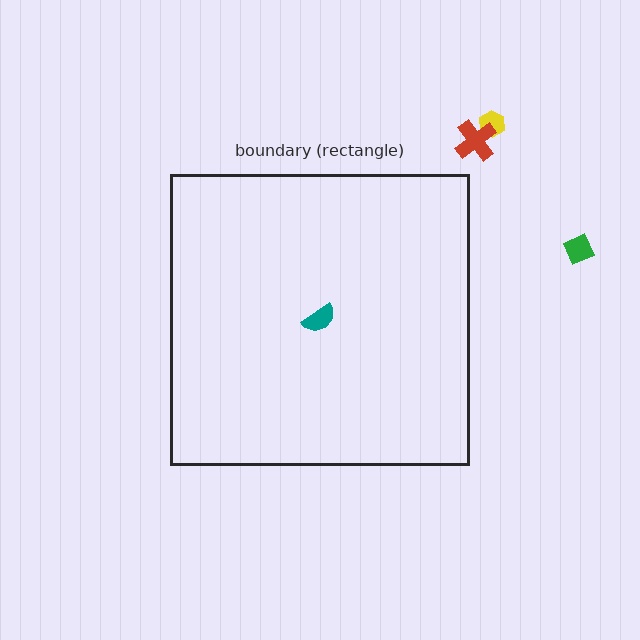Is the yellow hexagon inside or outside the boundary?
Outside.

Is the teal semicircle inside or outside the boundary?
Inside.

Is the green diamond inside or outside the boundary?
Outside.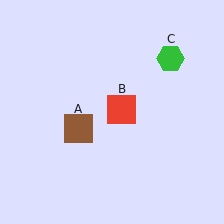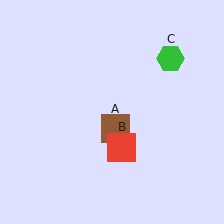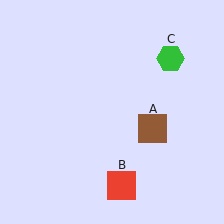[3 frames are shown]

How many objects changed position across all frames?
2 objects changed position: brown square (object A), red square (object B).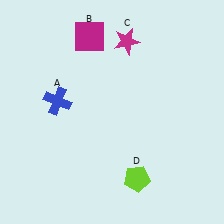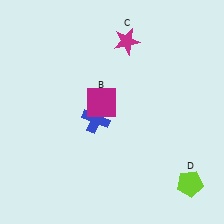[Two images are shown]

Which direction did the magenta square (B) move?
The magenta square (B) moved down.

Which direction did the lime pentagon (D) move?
The lime pentagon (D) moved right.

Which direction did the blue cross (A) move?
The blue cross (A) moved right.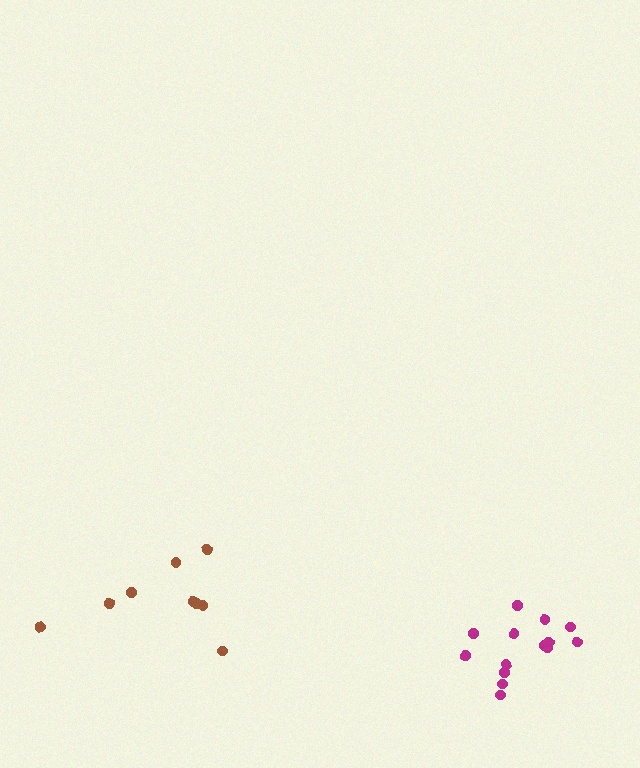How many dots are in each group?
Group 1: 14 dots, Group 2: 9 dots (23 total).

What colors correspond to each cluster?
The clusters are colored: magenta, brown.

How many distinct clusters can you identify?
There are 2 distinct clusters.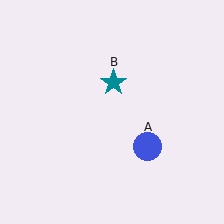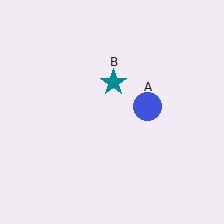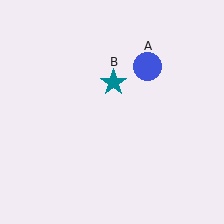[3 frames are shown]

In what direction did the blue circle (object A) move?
The blue circle (object A) moved up.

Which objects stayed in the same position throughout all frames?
Teal star (object B) remained stationary.